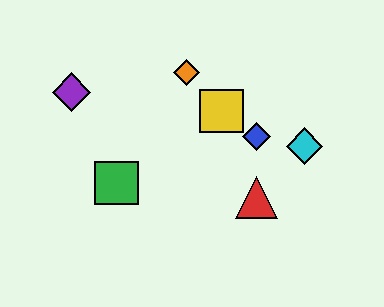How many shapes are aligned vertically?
2 shapes (the red triangle, the blue diamond) are aligned vertically.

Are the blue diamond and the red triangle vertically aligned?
Yes, both are at x≈256.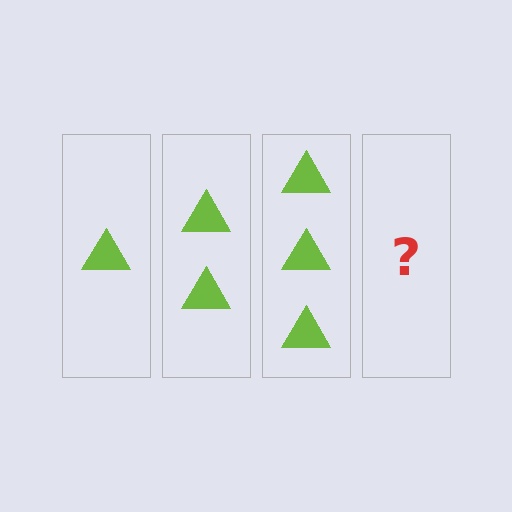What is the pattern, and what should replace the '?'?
The pattern is that each step adds one more triangle. The '?' should be 4 triangles.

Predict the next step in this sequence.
The next step is 4 triangles.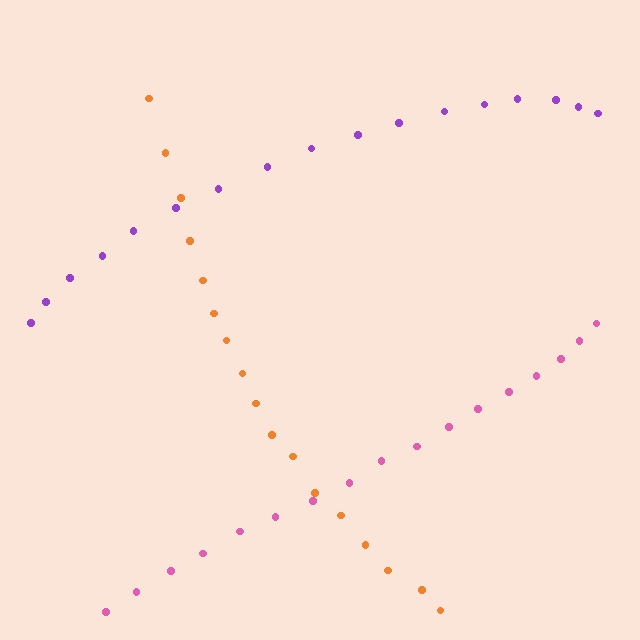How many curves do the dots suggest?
There are 3 distinct paths.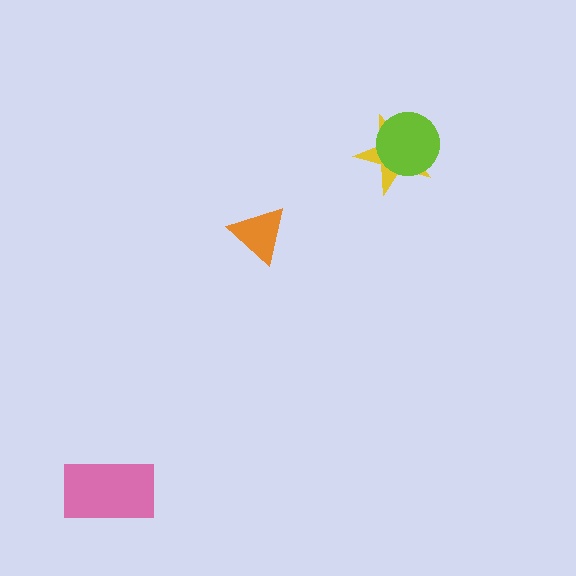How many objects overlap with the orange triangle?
0 objects overlap with the orange triangle.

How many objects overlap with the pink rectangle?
0 objects overlap with the pink rectangle.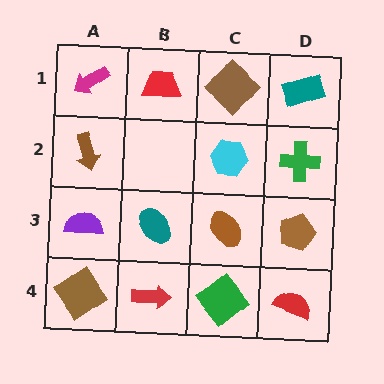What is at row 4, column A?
A brown diamond.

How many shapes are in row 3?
4 shapes.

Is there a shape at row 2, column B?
No, that cell is empty.